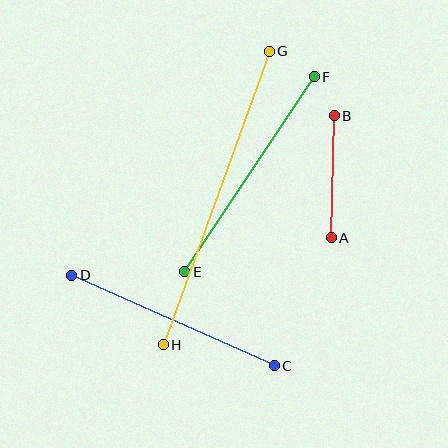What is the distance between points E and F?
The distance is approximately 234 pixels.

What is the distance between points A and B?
The distance is approximately 122 pixels.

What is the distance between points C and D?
The distance is approximately 222 pixels.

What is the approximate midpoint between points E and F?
The midpoint is at approximately (250, 174) pixels.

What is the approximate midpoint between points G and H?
The midpoint is at approximately (216, 198) pixels.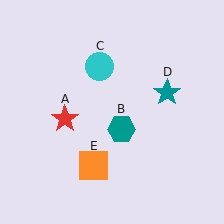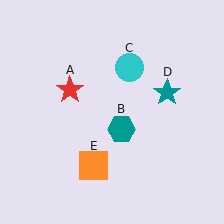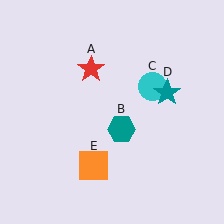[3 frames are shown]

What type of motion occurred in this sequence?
The red star (object A), cyan circle (object C) rotated clockwise around the center of the scene.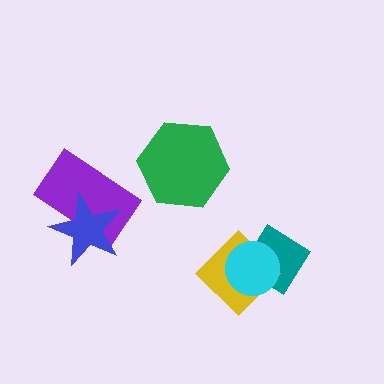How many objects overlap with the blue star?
1 object overlaps with the blue star.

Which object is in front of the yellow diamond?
The cyan circle is in front of the yellow diamond.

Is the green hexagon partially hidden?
No, no other shape covers it.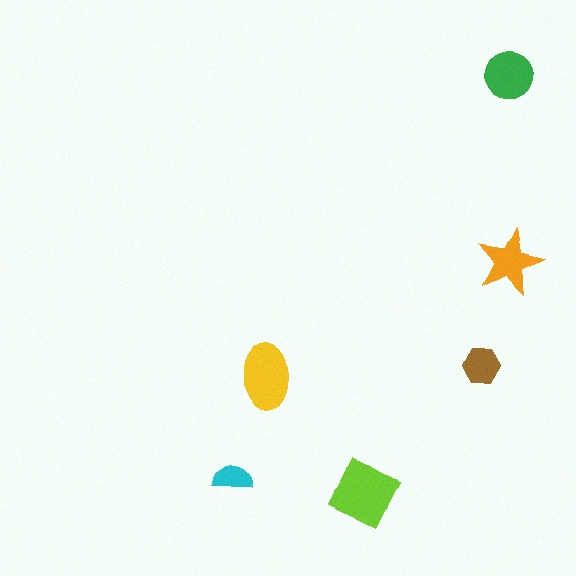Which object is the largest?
The lime diamond.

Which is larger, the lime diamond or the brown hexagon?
The lime diamond.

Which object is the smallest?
The cyan semicircle.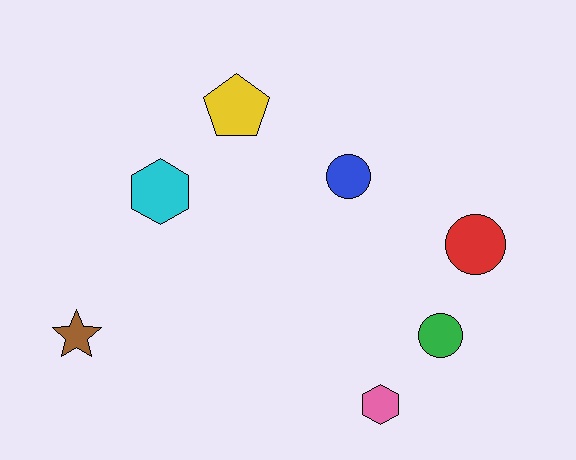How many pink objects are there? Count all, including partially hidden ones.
There is 1 pink object.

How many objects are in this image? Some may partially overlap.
There are 7 objects.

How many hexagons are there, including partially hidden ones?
There are 2 hexagons.